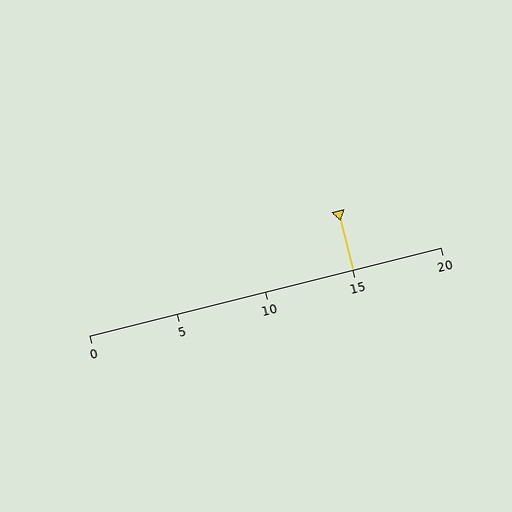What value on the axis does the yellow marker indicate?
The marker indicates approximately 15.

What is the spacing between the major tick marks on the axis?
The major ticks are spaced 5 apart.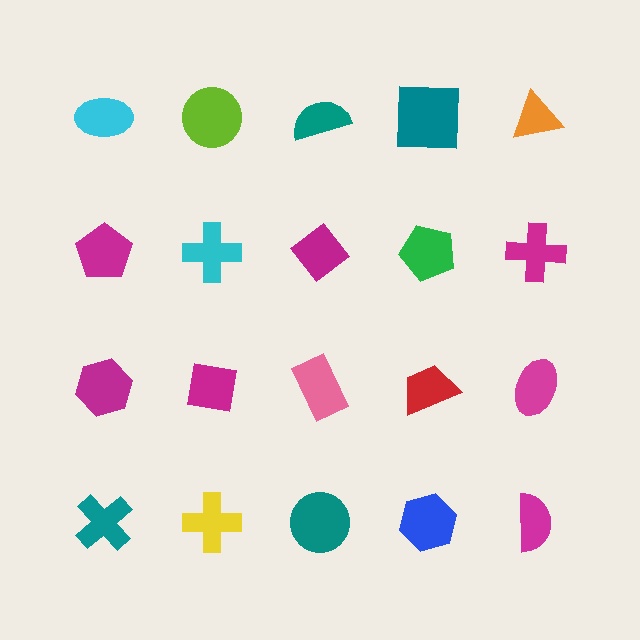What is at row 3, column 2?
A magenta square.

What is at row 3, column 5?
A magenta ellipse.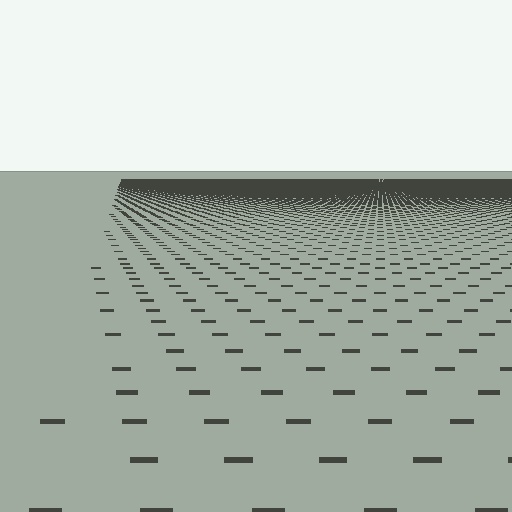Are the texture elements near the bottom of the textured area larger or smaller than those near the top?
Larger. Near the bottom, elements are closer to the viewer and appear at a bigger on-screen size.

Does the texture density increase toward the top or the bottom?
Density increases toward the top.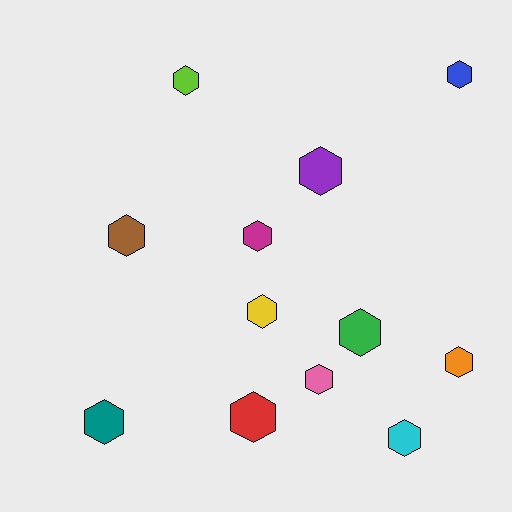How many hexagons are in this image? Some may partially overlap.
There are 12 hexagons.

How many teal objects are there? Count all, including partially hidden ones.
There is 1 teal object.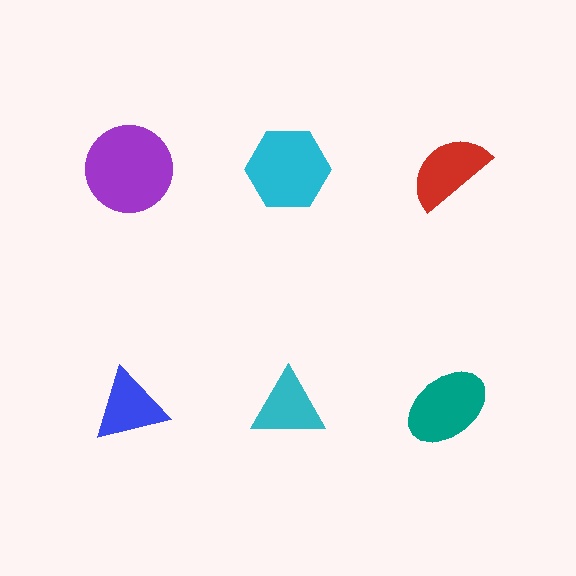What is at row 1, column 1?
A purple circle.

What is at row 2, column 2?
A cyan triangle.